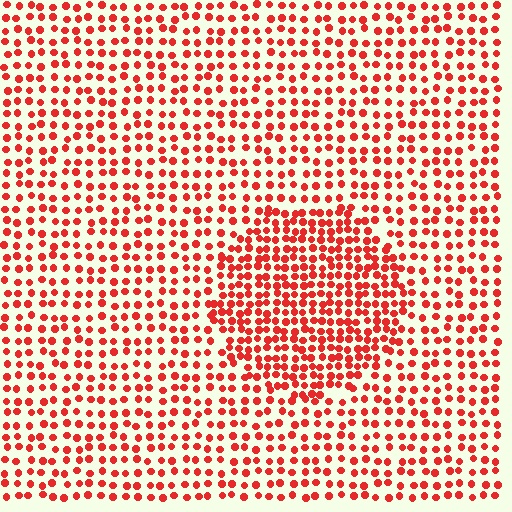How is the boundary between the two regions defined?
The boundary is defined by a change in element density (approximately 1.7x ratio). All elements are the same color, size, and shape.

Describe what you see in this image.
The image contains small red elements arranged at two different densities. A circle-shaped region is visible where the elements are more densely packed than the surrounding area.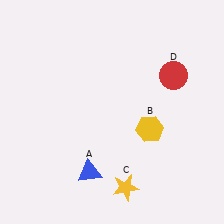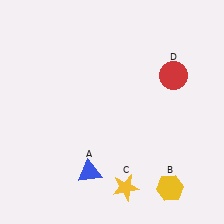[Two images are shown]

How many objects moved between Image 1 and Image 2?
1 object moved between the two images.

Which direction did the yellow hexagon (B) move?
The yellow hexagon (B) moved down.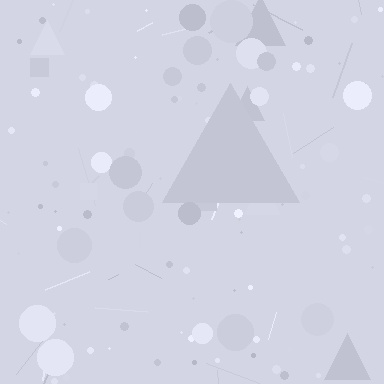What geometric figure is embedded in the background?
A triangle is embedded in the background.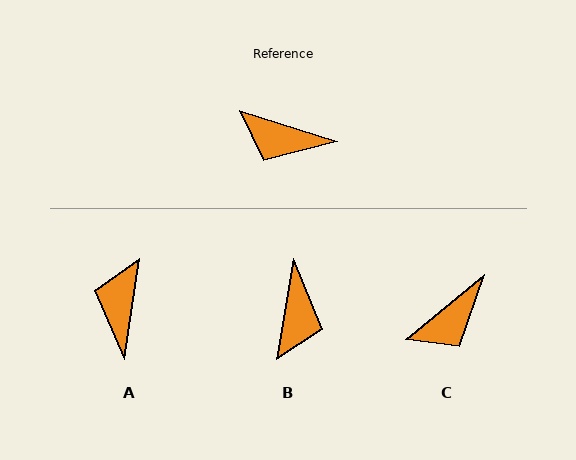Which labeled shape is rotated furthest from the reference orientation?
B, about 98 degrees away.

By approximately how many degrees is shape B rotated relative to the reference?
Approximately 98 degrees counter-clockwise.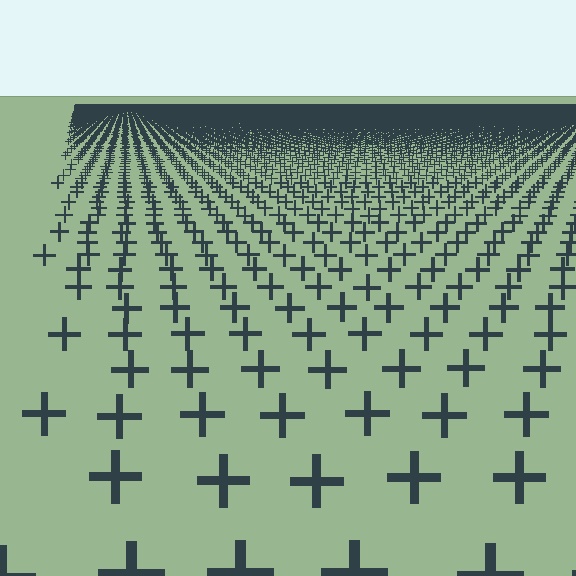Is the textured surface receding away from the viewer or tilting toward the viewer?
The surface is receding away from the viewer. Texture elements get smaller and denser toward the top.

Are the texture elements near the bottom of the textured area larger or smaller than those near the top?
Larger. Near the bottom, elements are closer to the viewer and appear at a bigger on-screen size.